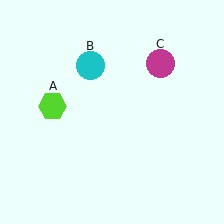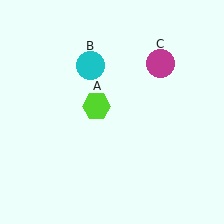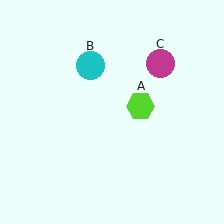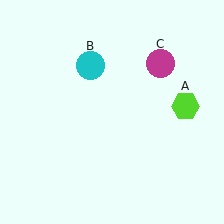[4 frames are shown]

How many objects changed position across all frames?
1 object changed position: lime hexagon (object A).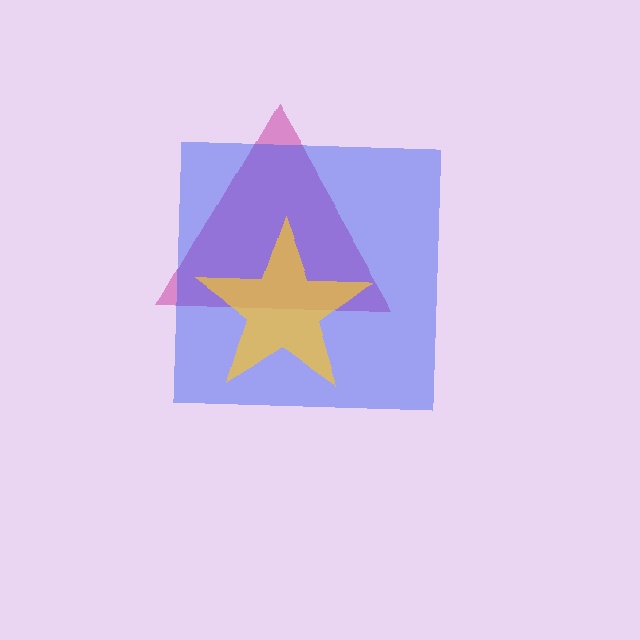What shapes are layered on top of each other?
The layered shapes are: a magenta triangle, a blue square, a yellow star.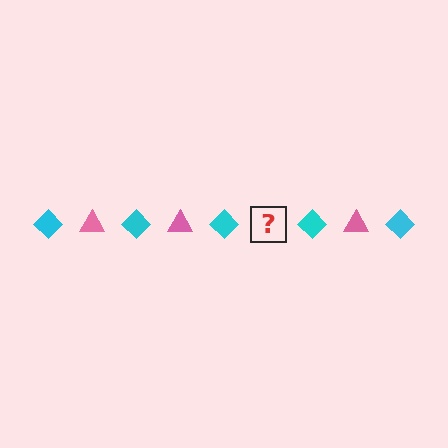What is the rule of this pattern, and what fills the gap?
The rule is that the pattern alternates between cyan diamond and pink triangle. The gap should be filled with a pink triangle.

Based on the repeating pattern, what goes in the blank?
The blank should be a pink triangle.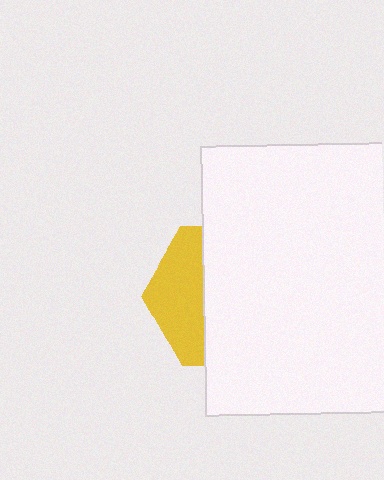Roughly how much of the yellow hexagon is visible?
A small part of it is visible (roughly 34%).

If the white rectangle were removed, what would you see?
You would see the complete yellow hexagon.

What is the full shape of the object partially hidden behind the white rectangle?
The partially hidden object is a yellow hexagon.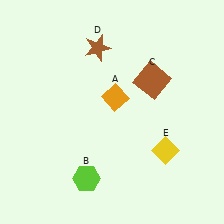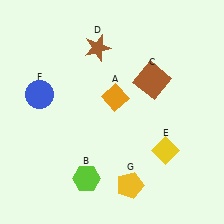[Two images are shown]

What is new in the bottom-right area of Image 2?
A yellow pentagon (G) was added in the bottom-right area of Image 2.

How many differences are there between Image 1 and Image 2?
There are 2 differences between the two images.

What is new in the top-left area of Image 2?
A blue circle (F) was added in the top-left area of Image 2.